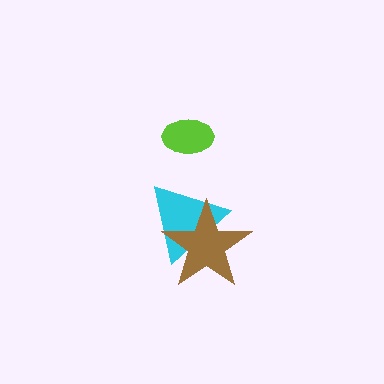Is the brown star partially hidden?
No, no other shape covers it.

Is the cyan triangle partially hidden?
Yes, it is partially covered by another shape.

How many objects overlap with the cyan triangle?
1 object overlaps with the cyan triangle.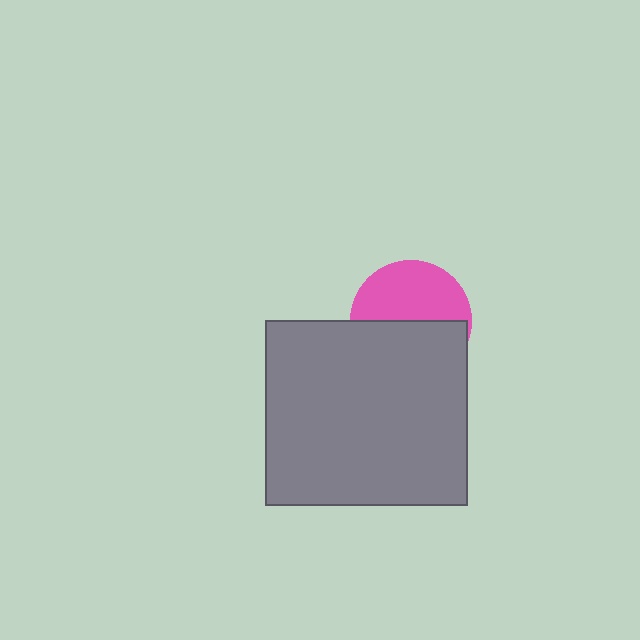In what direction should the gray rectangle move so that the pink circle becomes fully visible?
The gray rectangle should move down. That is the shortest direction to clear the overlap and leave the pink circle fully visible.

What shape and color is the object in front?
The object in front is a gray rectangle.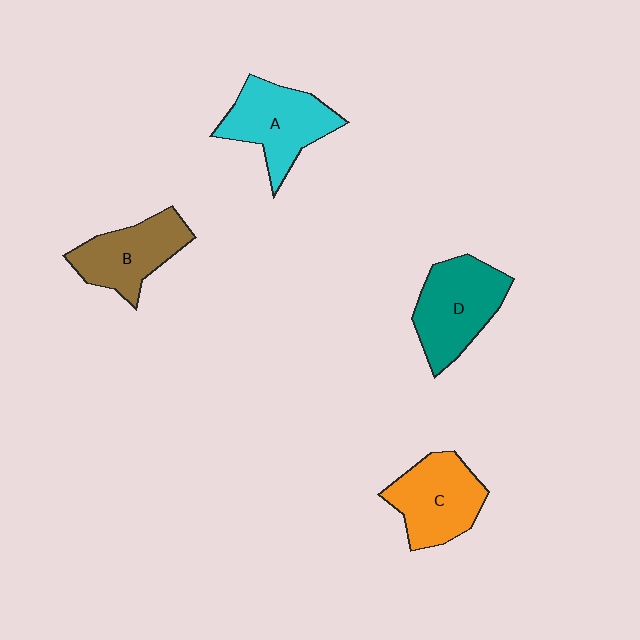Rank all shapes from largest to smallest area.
From largest to smallest: D (teal), A (cyan), C (orange), B (brown).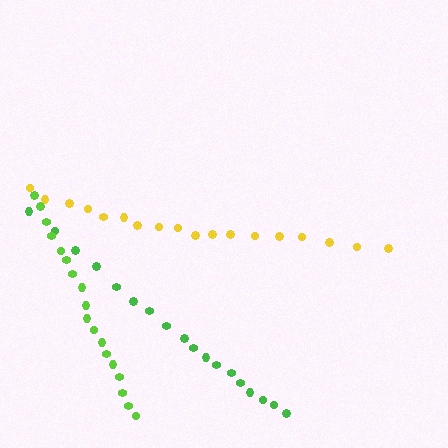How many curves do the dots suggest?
There are 3 distinct paths.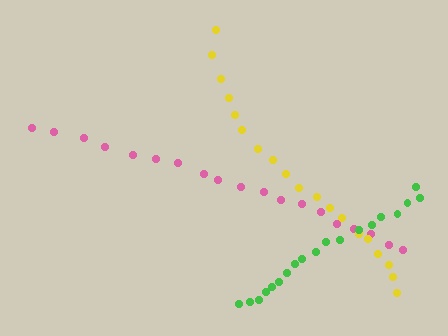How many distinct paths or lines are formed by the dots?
There are 3 distinct paths.